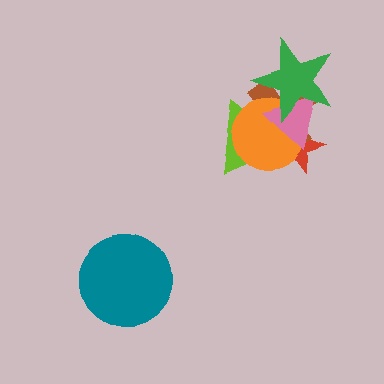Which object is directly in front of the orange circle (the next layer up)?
The pink triangle is directly in front of the orange circle.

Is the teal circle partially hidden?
No, no other shape covers it.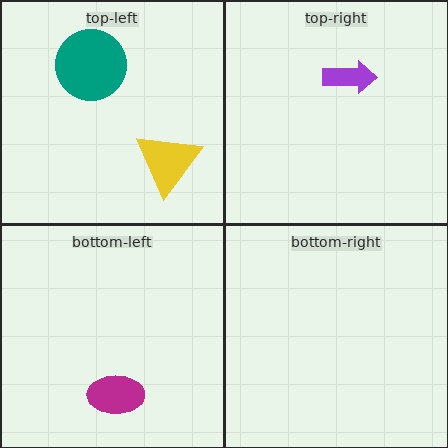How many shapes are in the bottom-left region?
1.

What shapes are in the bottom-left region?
The magenta ellipse.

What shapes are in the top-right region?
The purple arrow.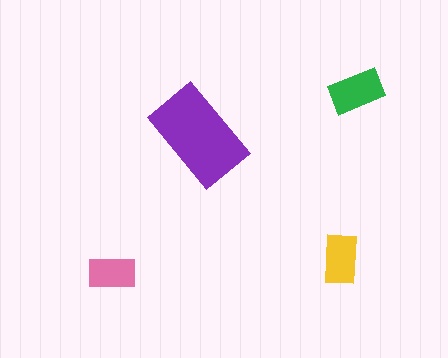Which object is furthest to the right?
The green rectangle is rightmost.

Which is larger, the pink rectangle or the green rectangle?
The green one.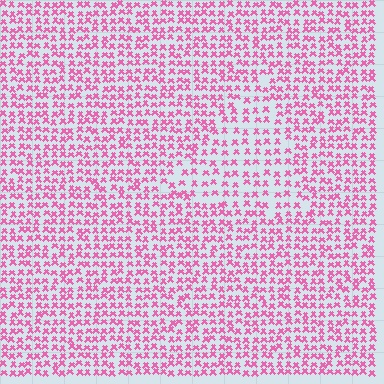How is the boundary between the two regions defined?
The boundary is defined by a change in element density (approximately 1.6x ratio). All elements are the same color, size, and shape.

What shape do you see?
I see a triangle.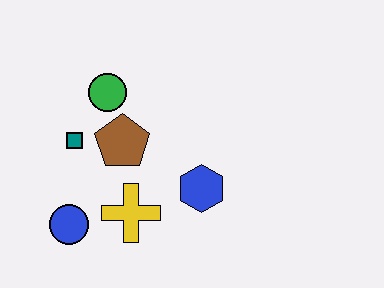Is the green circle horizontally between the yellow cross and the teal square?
Yes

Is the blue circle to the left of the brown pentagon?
Yes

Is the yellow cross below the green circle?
Yes